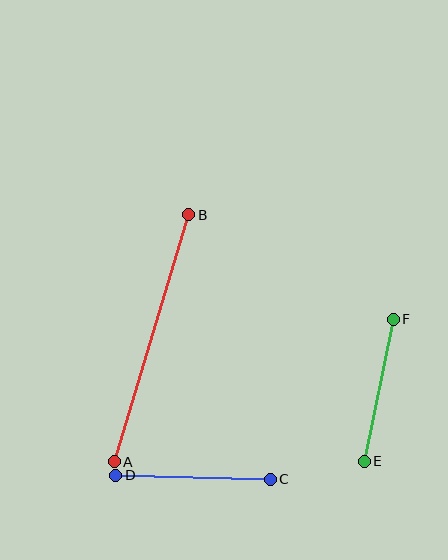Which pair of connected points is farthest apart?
Points A and B are farthest apart.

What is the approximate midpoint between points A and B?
The midpoint is at approximately (152, 338) pixels.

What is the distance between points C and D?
The distance is approximately 154 pixels.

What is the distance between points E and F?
The distance is approximately 145 pixels.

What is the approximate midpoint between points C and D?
The midpoint is at approximately (193, 477) pixels.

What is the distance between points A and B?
The distance is approximately 258 pixels.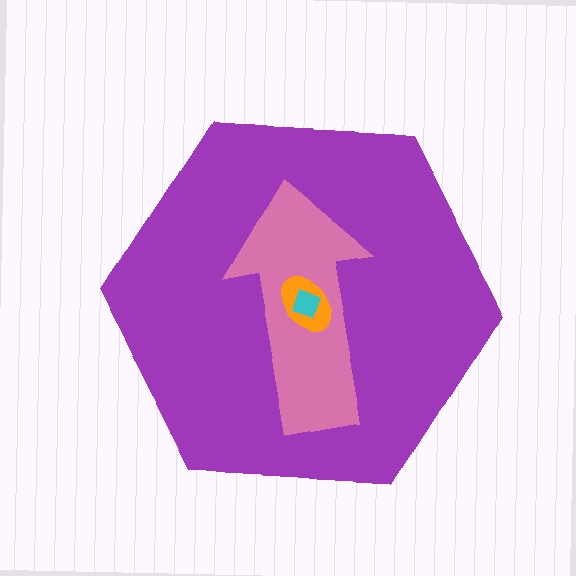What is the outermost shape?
The purple hexagon.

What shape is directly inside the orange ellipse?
The cyan diamond.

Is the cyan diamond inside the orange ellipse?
Yes.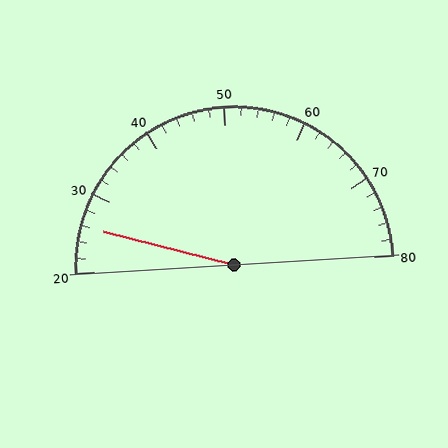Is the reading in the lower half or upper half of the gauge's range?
The reading is in the lower half of the range (20 to 80).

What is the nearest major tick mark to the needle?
The nearest major tick mark is 30.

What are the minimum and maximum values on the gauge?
The gauge ranges from 20 to 80.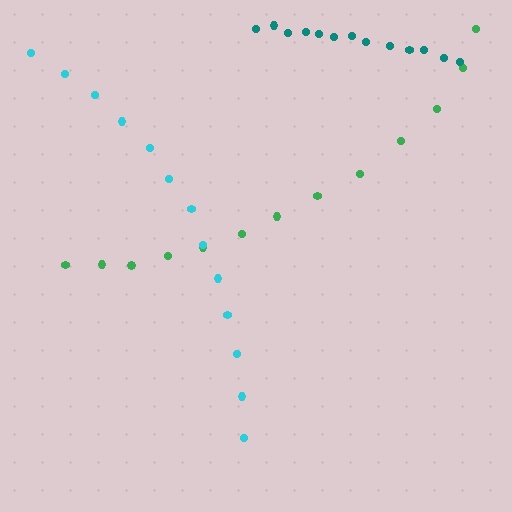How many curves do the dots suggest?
There are 3 distinct paths.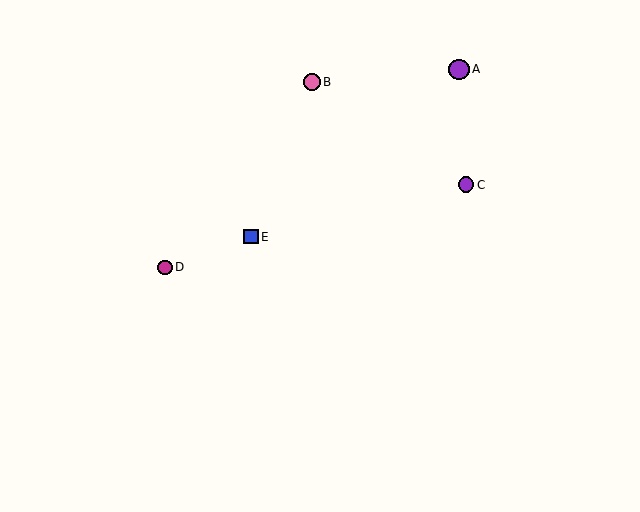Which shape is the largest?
The purple circle (labeled A) is the largest.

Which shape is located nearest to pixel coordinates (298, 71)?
The pink circle (labeled B) at (312, 82) is nearest to that location.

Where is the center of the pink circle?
The center of the pink circle is at (312, 82).